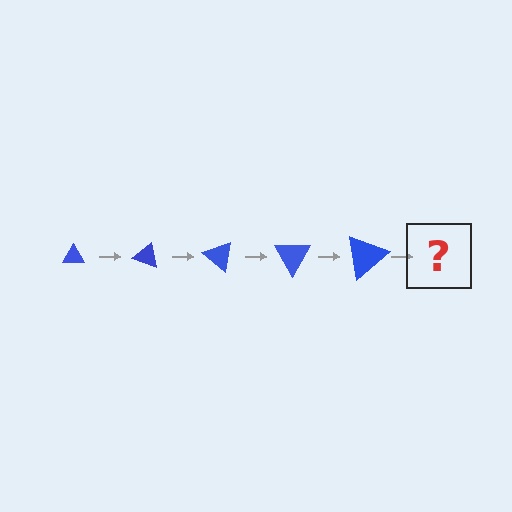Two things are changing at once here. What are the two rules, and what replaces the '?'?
The two rules are that the triangle grows larger each step and it rotates 20 degrees each step. The '?' should be a triangle, larger than the previous one and rotated 100 degrees from the start.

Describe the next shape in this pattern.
It should be a triangle, larger than the previous one and rotated 100 degrees from the start.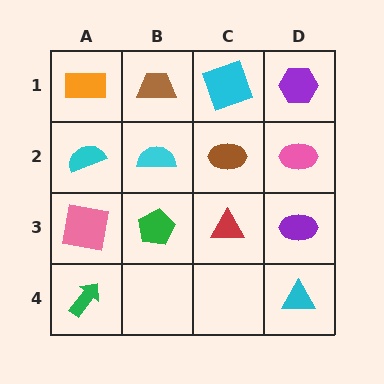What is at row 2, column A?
A cyan semicircle.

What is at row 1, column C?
A cyan square.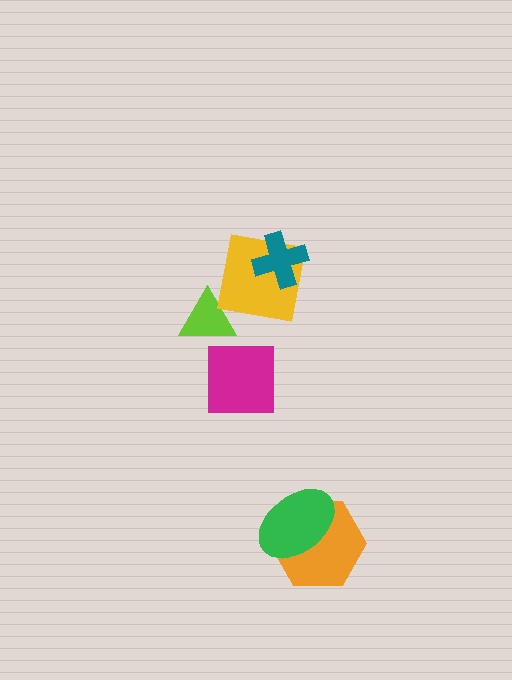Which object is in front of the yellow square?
The teal cross is in front of the yellow square.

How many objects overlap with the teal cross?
1 object overlaps with the teal cross.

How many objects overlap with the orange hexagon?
1 object overlaps with the orange hexagon.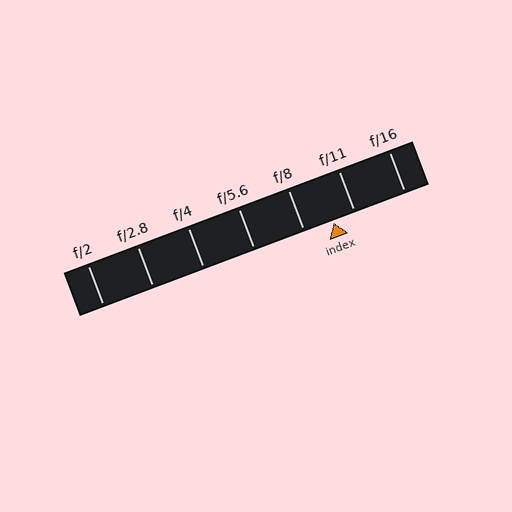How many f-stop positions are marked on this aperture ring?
There are 7 f-stop positions marked.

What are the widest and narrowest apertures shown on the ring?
The widest aperture shown is f/2 and the narrowest is f/16.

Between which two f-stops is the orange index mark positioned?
The index mark is between f/8 and f/11.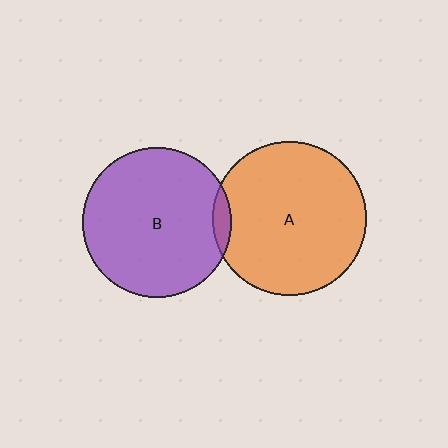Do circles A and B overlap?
Yes.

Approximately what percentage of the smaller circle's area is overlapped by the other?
Approximately 5%.